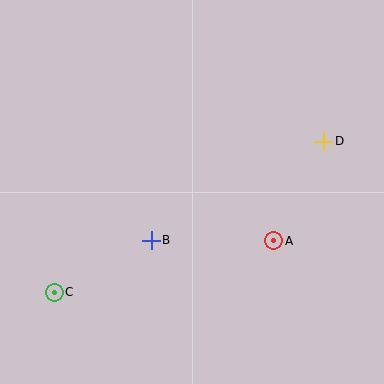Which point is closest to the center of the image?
Point B at (151, 241) is closest to the center.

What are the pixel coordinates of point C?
Point C is at (54, 292).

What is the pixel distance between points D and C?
The distance between D and C is 308 pixels.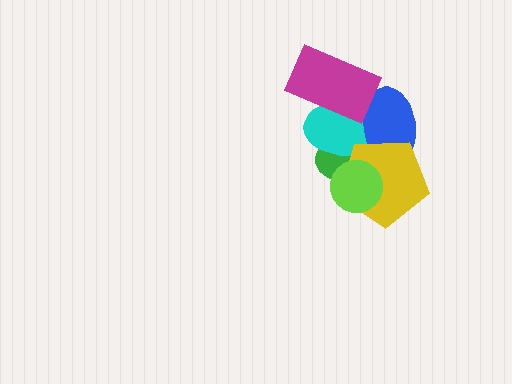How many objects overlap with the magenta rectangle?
2 objects overlap with the magenta rectangle.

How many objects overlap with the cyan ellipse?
5 objects overlap with the cyan ellipse.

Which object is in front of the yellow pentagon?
The lime circle is in front of the yellow pentagon.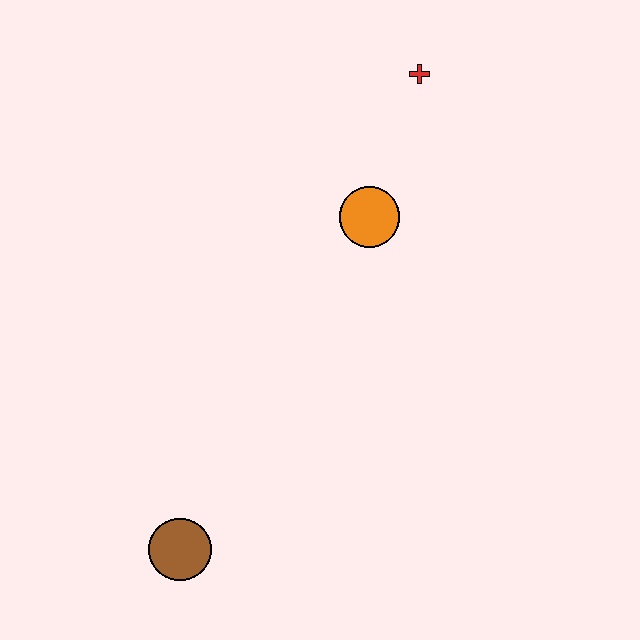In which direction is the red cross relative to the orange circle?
The red cross is above the orange circle.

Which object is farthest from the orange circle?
The brown circle is farthest from the orange circle.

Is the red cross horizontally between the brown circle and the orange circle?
No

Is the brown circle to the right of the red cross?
No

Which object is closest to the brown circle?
The orange circle is closest to the brown circle.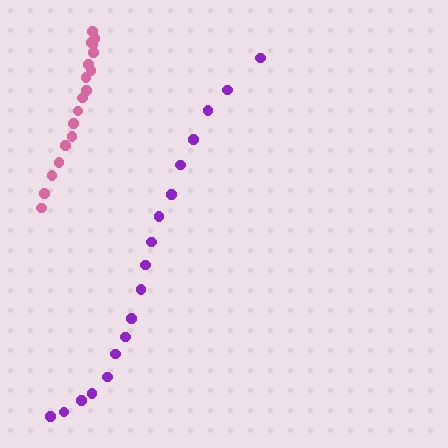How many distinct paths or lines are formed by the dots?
There are 2 distinct paths.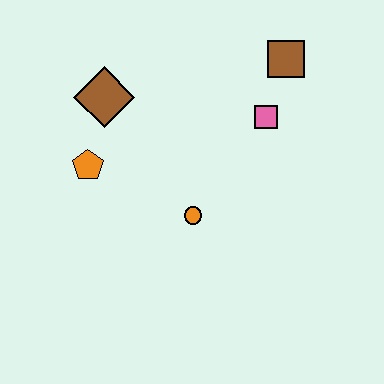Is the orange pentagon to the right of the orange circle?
No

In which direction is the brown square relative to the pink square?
The brown square is above the pink square.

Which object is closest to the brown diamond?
The orange pentagon is closest to the brown diamond.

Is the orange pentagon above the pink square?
No